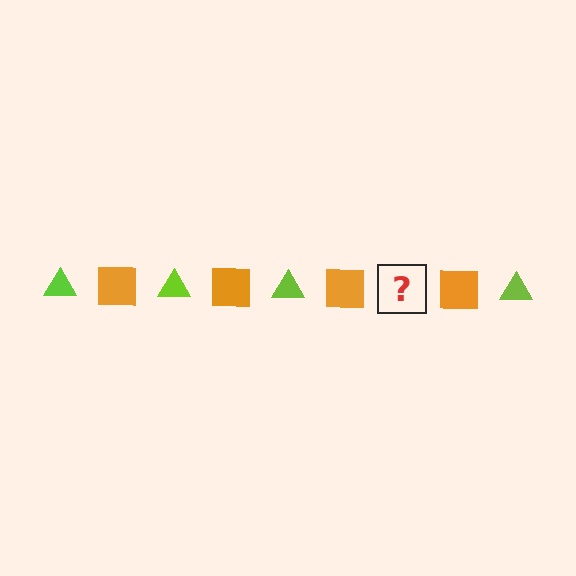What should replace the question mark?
The question mark should be replaced with a lime triangle.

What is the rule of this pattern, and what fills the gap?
The rule is that the pattern alternates between lime triangle and orange square. The gap should be filled with a lime triangle.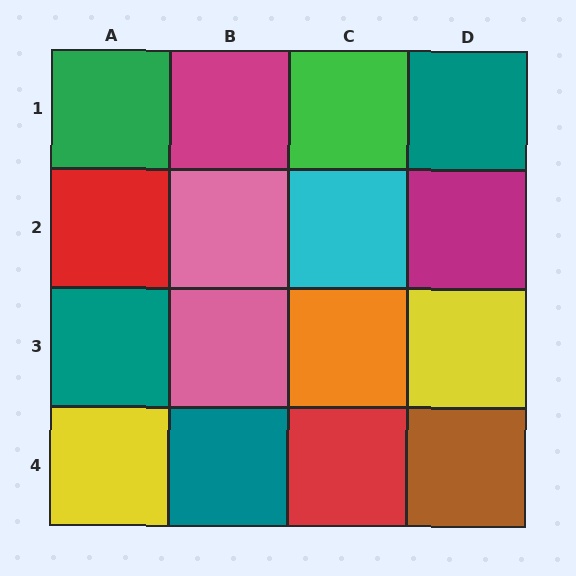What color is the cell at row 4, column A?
Yellow.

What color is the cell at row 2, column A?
Red.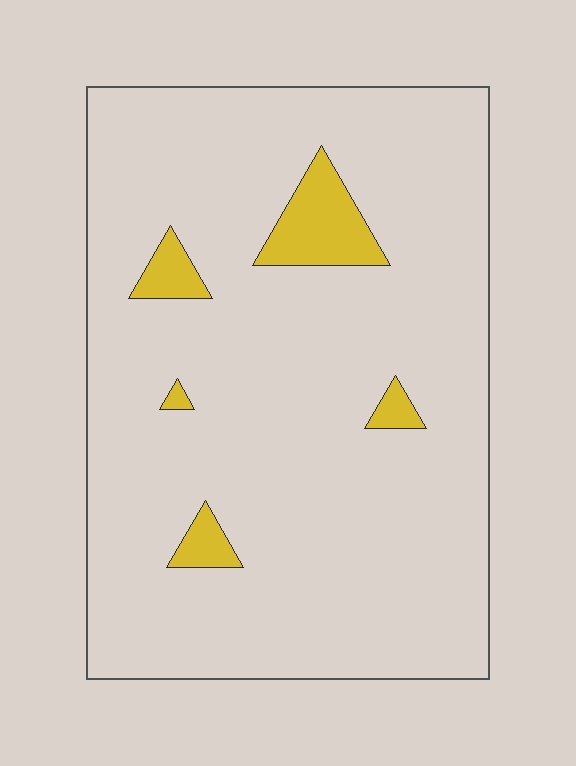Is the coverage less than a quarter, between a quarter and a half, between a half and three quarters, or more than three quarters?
Less than a quarter.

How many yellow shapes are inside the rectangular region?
5.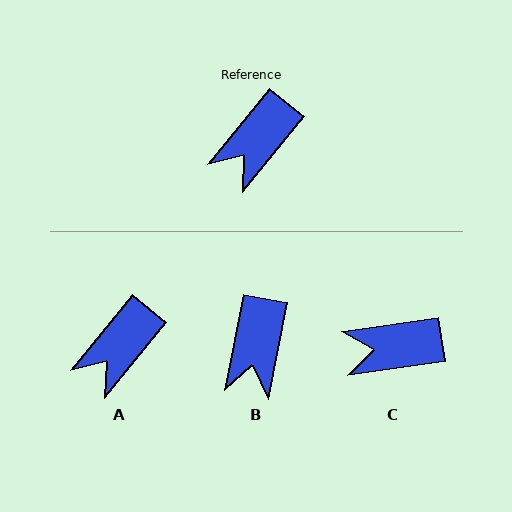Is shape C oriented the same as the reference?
No, it is off by about 43 degrees.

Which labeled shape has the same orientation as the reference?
A.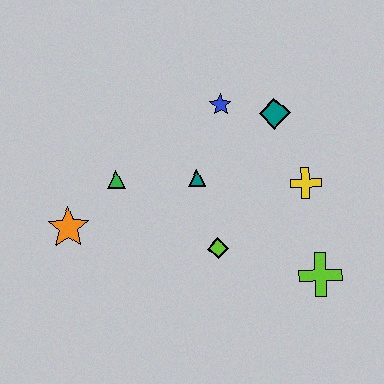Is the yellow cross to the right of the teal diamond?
Yes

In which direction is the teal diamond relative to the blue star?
The teal diamond is to the right of the blue star.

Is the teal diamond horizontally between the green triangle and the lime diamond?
No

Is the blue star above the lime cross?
Yes